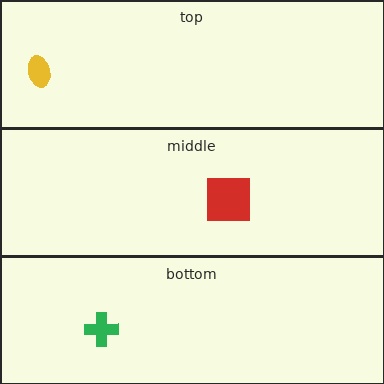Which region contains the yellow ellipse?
The top region.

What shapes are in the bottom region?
The green cross.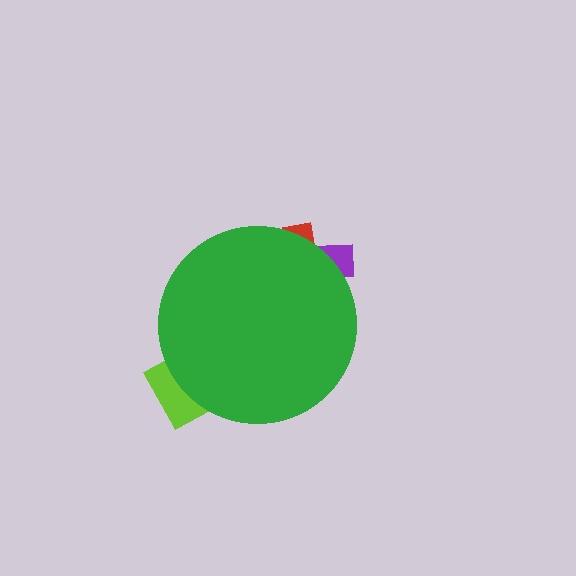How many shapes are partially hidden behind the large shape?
3 shapes are partially hidden.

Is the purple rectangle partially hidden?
Yes, the purple rectangle is partially hidden behind the green circle.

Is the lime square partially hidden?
Yes, the lime square is partially hidden behind the green circle.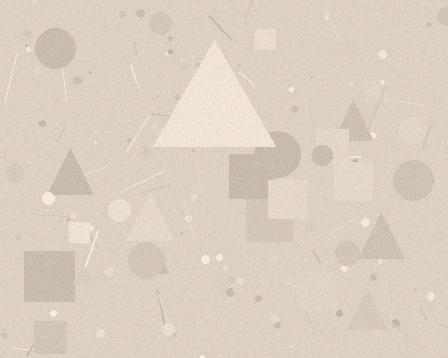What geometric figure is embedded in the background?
A triangle is embedded in the background.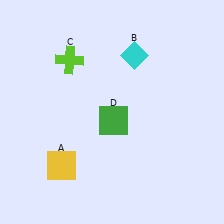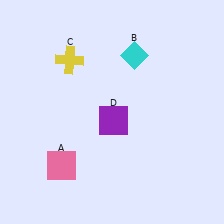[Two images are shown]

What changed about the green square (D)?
In Image 1, D is green. In Image 2, it changed to purple.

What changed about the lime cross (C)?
In Image 1, C is lime. In Image 2, it changed to yellow.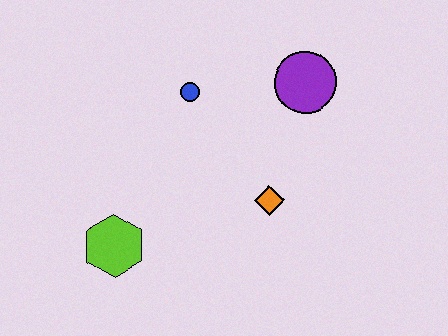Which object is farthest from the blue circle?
The lime hexagon is farthest from the blue circle.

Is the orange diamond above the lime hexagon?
Yes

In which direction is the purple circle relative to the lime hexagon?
The purple circle is to the right of the lime hexagon.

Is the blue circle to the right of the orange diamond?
No